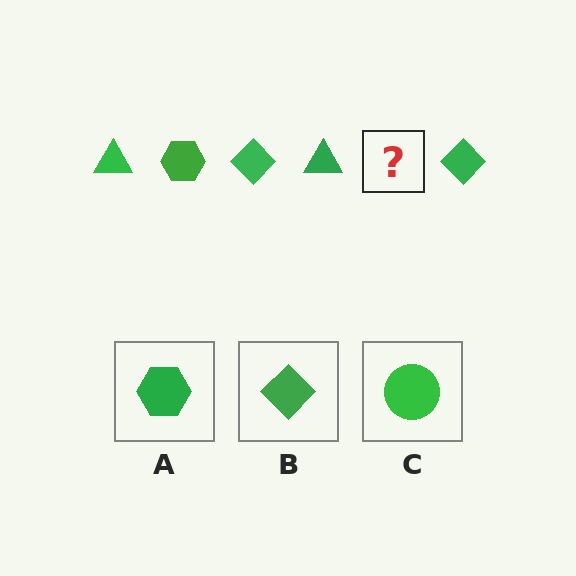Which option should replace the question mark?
Option A.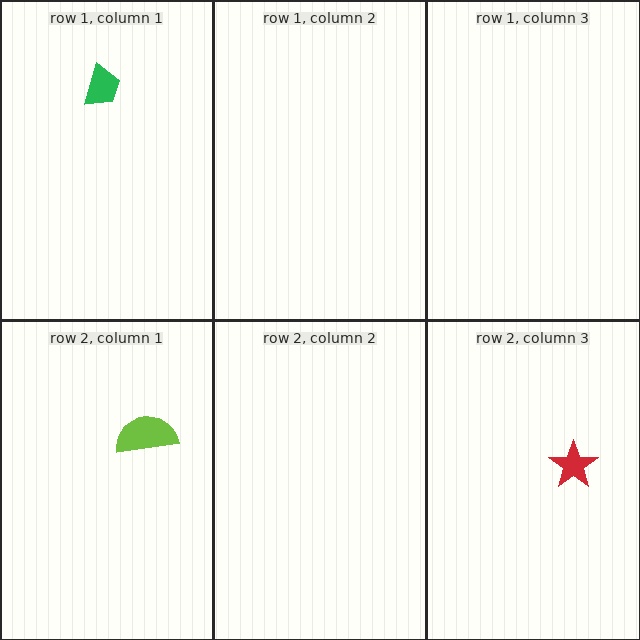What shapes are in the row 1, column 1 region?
The green trapezoid.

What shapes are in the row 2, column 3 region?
The red star.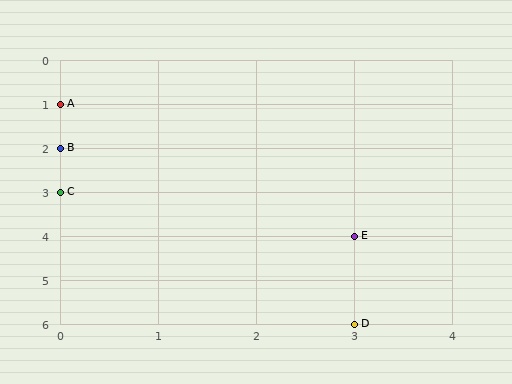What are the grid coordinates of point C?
Point C is at grid coordinates (0, 3).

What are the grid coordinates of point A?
Point A is at grid coordinates (0, 1).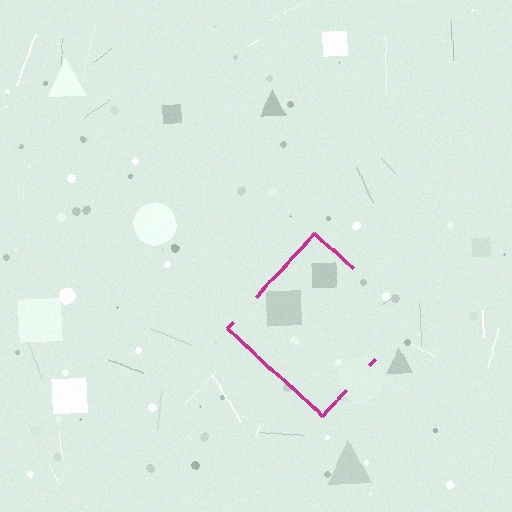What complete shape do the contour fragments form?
The contour fragments form a diamond.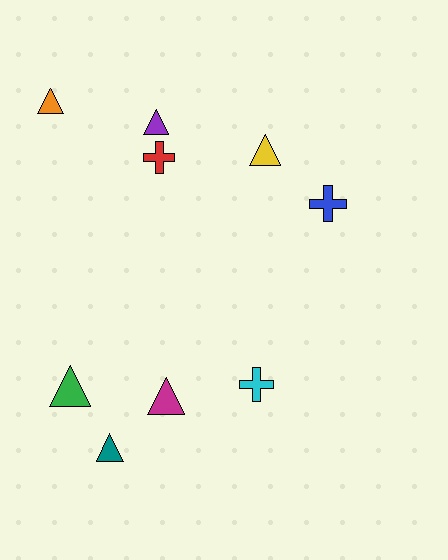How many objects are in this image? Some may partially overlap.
There are 9 objects.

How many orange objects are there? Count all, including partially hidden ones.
There is 1 orange object.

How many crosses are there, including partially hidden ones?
There are 3 crosses.